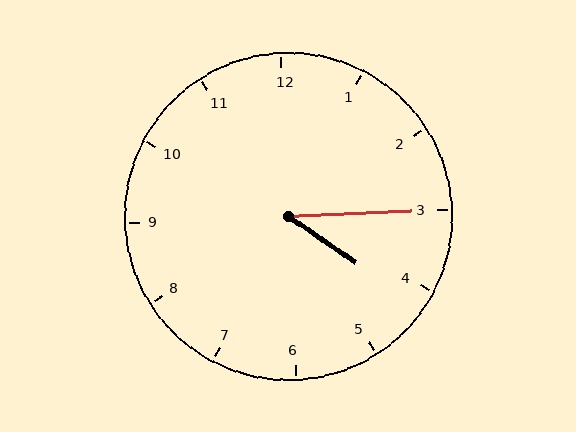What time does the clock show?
4:15.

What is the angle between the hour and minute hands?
Approximately 38 degrees.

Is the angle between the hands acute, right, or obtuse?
It is acute.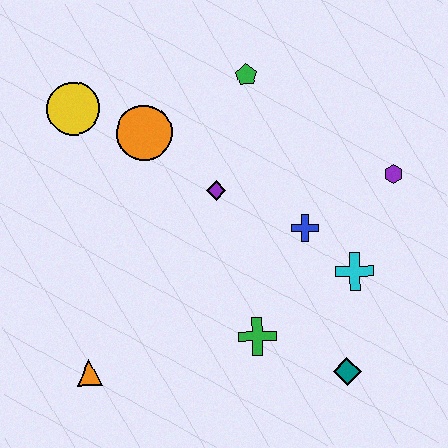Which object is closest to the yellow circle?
The orange circle is closest to the yellow circle.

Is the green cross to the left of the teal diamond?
Yes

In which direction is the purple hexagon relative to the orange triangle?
The purple hexagon is to the right of the orange triangle.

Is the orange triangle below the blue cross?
Yes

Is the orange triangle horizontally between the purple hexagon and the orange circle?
No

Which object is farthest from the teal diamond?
The yellow circle is farthest from the teal diamond.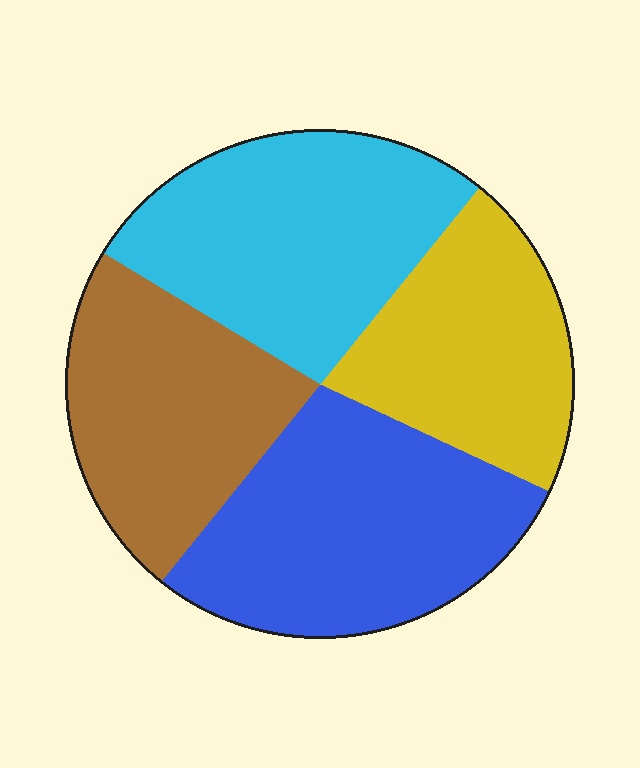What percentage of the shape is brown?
Brown covers around 25% of the shape.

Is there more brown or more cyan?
Cyan.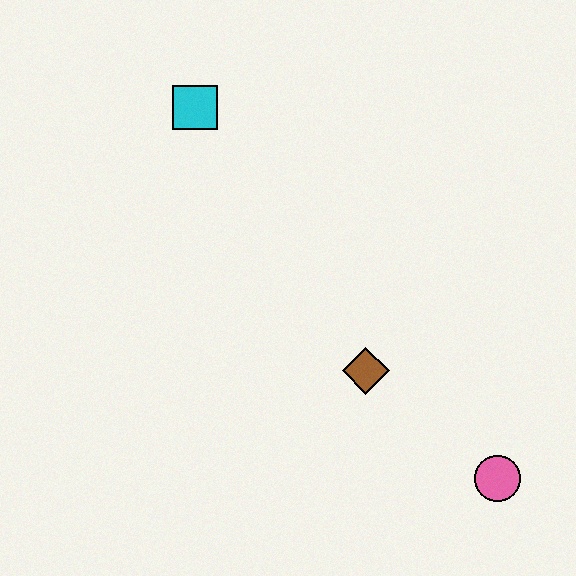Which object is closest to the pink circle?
The brown diamond is closest to the pink circle.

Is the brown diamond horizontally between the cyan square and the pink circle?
Yes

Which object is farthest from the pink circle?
The cyan square is farthest from the pink circle.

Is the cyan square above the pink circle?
Yes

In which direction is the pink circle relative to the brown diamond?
The pink circle is to the right of the brown diamond.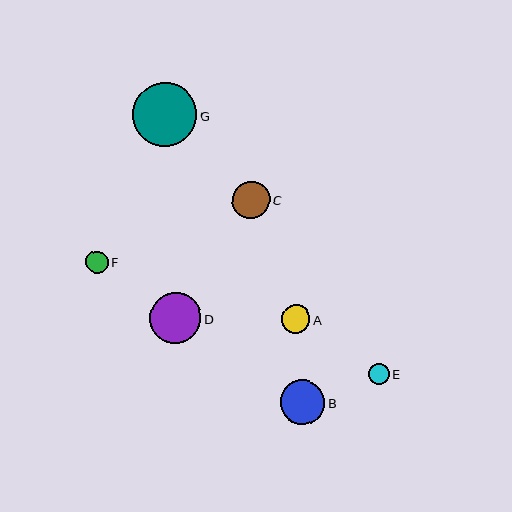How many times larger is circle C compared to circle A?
Circle C is approximately 1.3 times the size of circle A.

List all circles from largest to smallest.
From largest to smallest: G, D, B, C, A, F, E.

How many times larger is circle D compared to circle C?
Circle D is approximately 1.4 times the size of circle C.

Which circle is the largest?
Circle G is the largest with a size of approximately 64 pixels.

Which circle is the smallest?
Circle E is the smallest with a size of approximately 21 pixels.